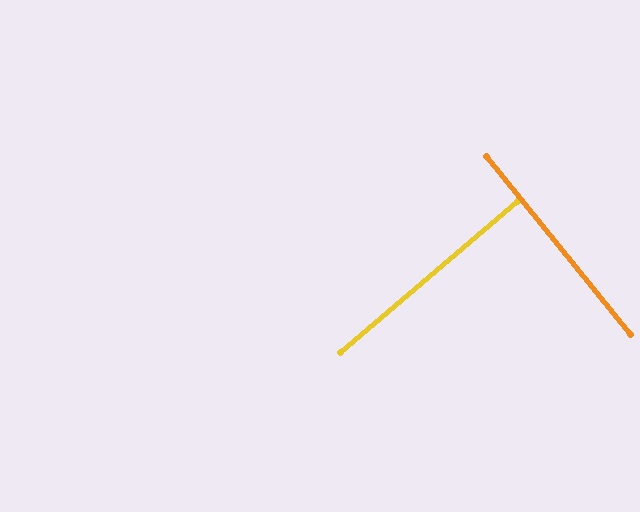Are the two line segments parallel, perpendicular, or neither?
Perpendicular — they meet at approximately 88°.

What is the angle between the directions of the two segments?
Approximately 88 degrees.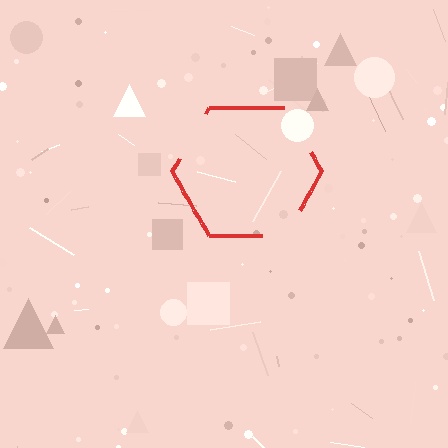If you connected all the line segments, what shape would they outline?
They would outline a hexagon.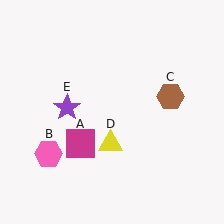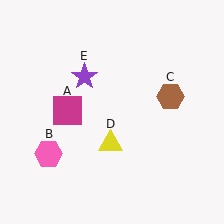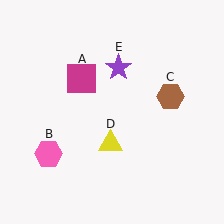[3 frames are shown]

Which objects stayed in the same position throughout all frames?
Pink hexagon (object B) and brown hexagon (object C) and yellow triangle (object D) remained stationary.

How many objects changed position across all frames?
2 objects changed position: magenta square (object A), purple star (object E).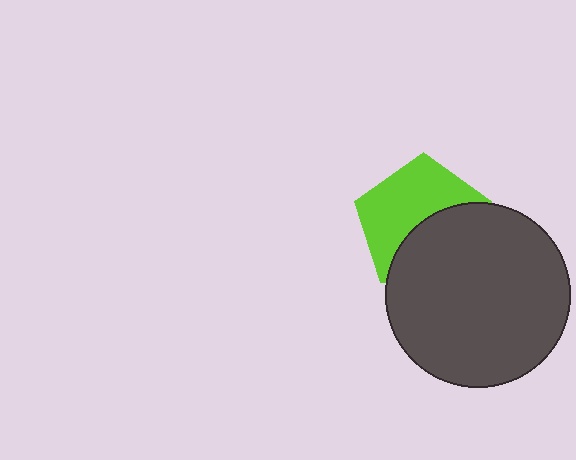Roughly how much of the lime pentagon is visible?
About half of it is visible (roughly 54%).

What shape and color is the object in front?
The object in front is a dark gray circle.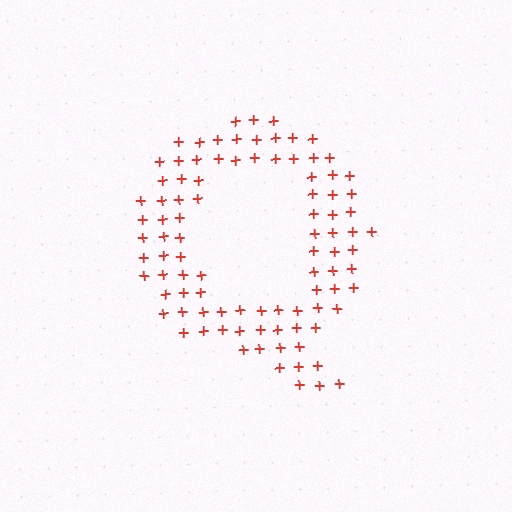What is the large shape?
The large shape is the letter Q.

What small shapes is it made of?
It is made of small plus signs.